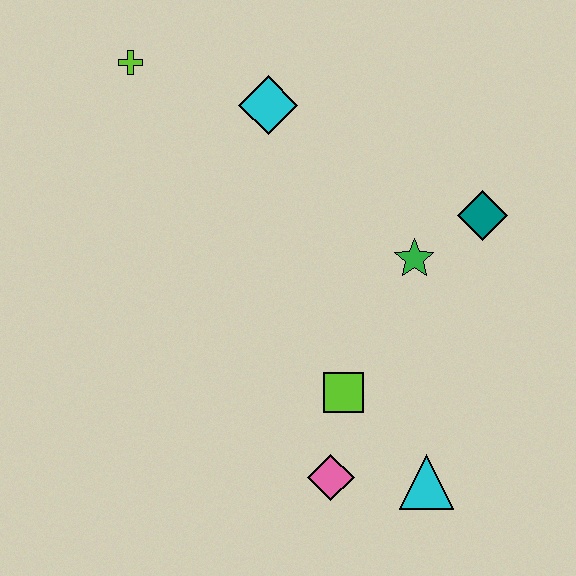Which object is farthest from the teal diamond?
The lime cross is farthest from the teal diamond.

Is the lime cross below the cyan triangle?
No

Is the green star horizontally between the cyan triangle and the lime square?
Yes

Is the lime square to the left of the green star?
Yes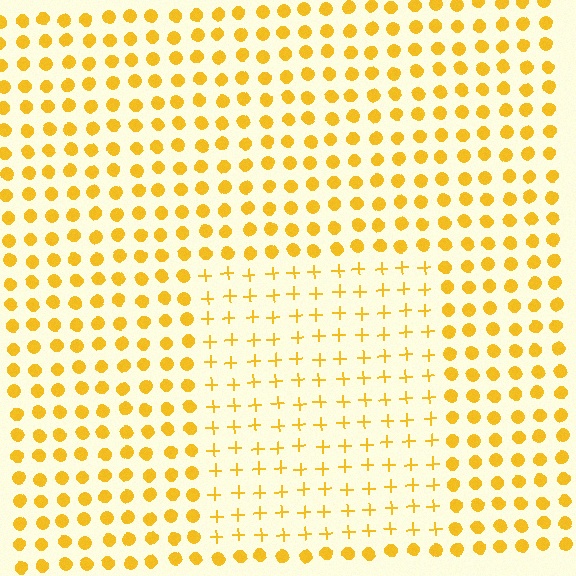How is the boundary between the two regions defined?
The boundary is defined by a change in element shape: plus signs inside vs. circles outside. All elements share the same color and spacing.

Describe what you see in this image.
The image is filled with small yellow elements arranged in a uniform grid. A rectangle-shaped region contains plus signs, while the surrounding area contains circles. The boundary is defined purely by the change in element shape.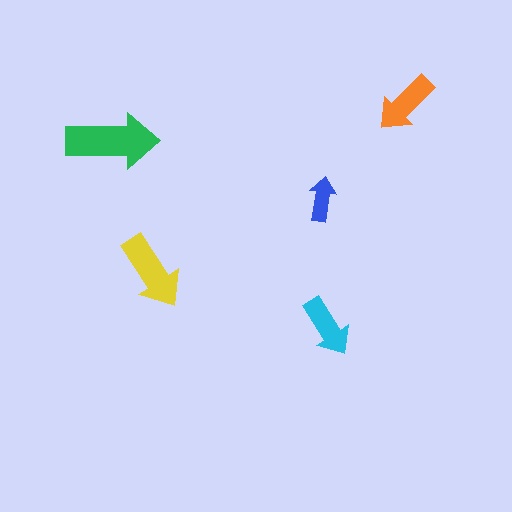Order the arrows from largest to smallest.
the green one, the yellow one, the orange one, the cyan one, the blue one.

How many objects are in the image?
There are 5 objects in the image.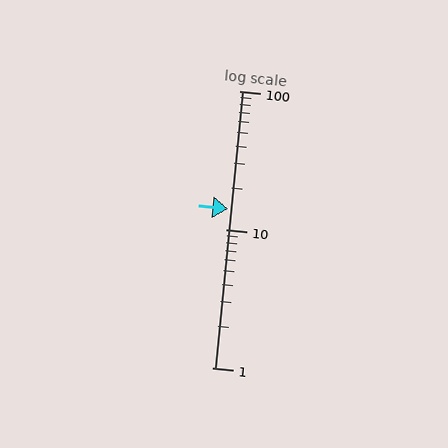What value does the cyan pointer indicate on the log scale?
The pointer indicates approximately 14.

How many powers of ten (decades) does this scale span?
The scale spans 2 decades, from 1 to 100.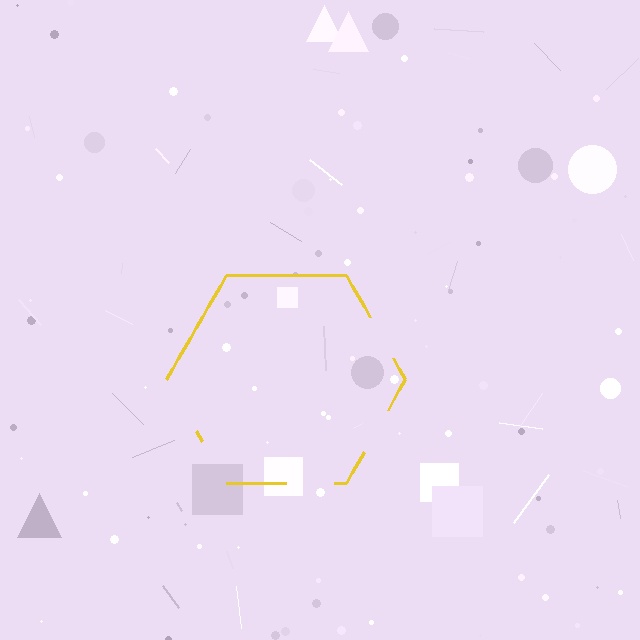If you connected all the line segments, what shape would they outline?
They would outline a hexagon.